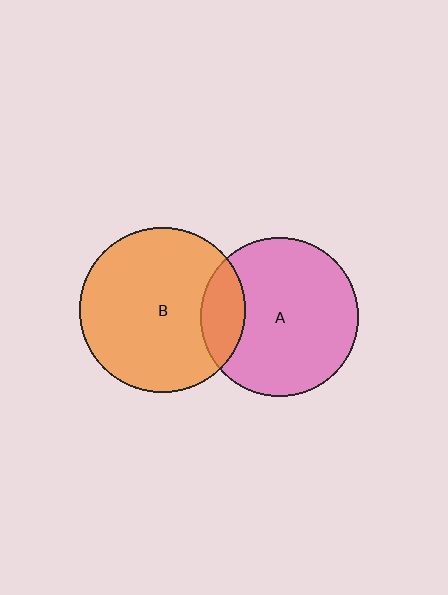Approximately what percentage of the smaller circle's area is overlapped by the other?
Approximately 15%.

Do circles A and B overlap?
Yes.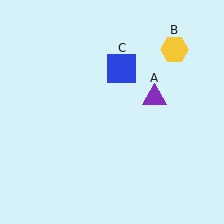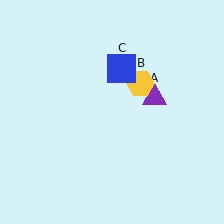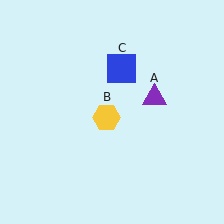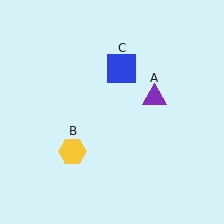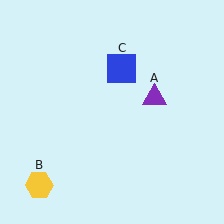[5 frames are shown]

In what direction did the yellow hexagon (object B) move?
The yellow hexagon (object B) moved down and to the left.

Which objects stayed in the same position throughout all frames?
Purple triangle (object A) and blue square (object C) remained stationary.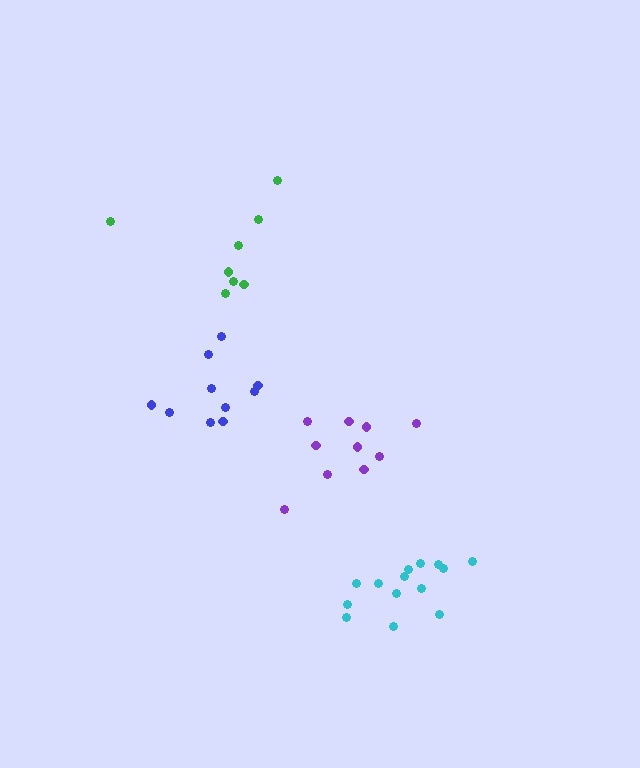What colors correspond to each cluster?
The clusters are colored: purple, blue, cyan, green.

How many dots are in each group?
Group 1: 10 dots, Group 2: 10 dots, Group 3: 14 dots, Group 4: 8 dots (42 total).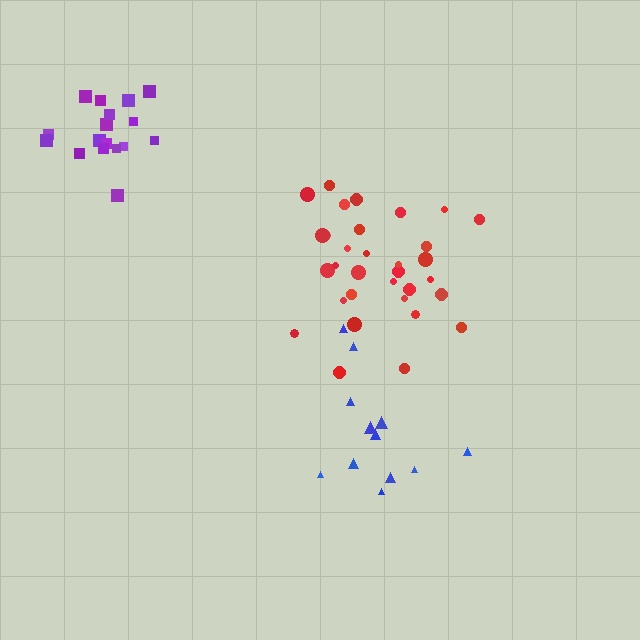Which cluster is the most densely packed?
Purple.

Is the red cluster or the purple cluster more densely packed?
Purple.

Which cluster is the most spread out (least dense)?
Blue.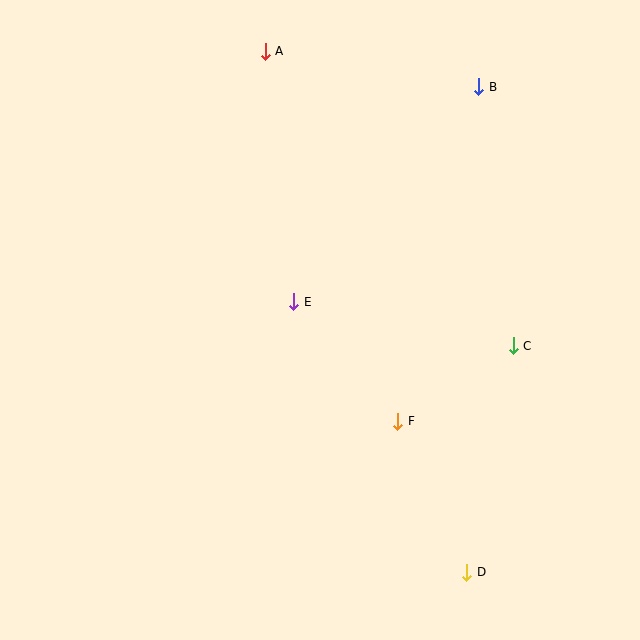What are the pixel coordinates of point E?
Point E is at (294, 302).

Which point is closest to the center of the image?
Point E at (294, 302) is closest to the center.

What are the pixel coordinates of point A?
Point A is at (265, 51).